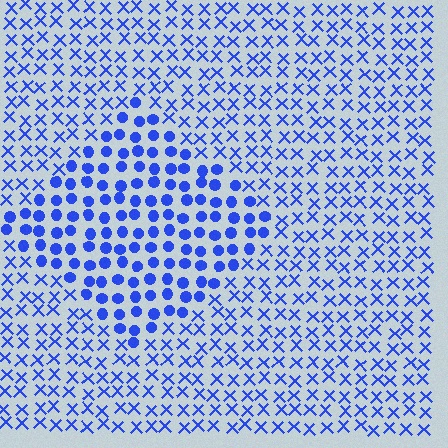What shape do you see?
I see a diamond.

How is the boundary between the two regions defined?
The boundary is defined by a change in element shape: circles inside vs. X marks outside. All elements share the same color and spacing.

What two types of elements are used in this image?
The image uses circles inside the diamond region and X marks outside it.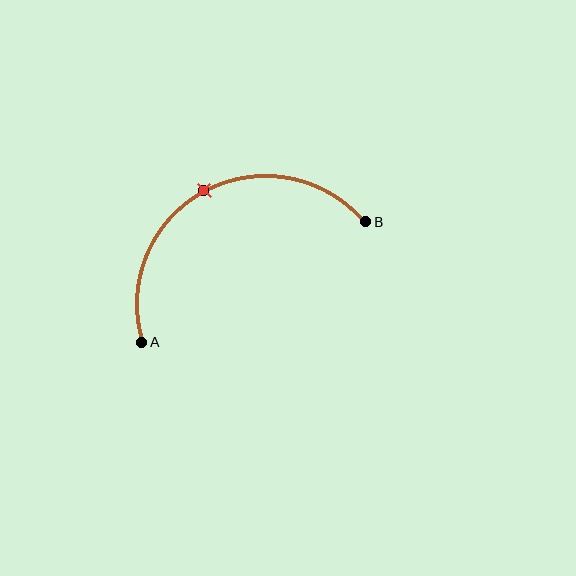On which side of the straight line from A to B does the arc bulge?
The arc bulges above the straight line connecting A and B.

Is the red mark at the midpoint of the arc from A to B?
Yes. The red mark lies on the arc at equal arc-length from both A and B — it is the arc midpoint.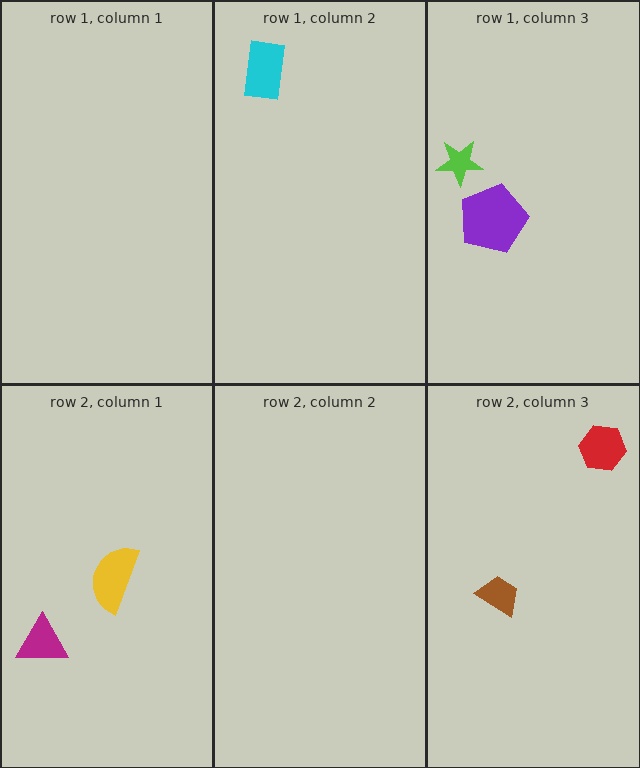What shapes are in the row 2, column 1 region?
The yellow semicircle, the magenta triangle.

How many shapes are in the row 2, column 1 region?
2.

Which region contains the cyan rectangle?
The row 1, column 2 region.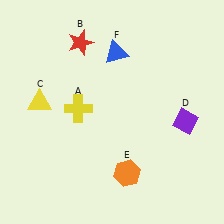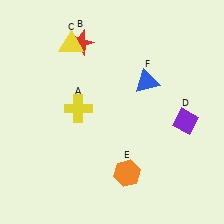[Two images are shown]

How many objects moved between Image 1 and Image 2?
2 objects moved between the two images.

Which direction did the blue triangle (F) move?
The blue triangle (F) moved right.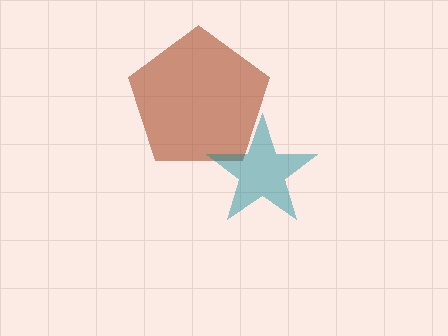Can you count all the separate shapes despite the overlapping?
Yes, there are 2 separate shapes.